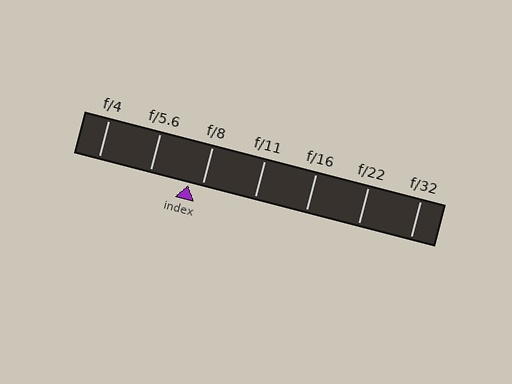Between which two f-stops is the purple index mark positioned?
The index mark is between f/5.6 and f/8.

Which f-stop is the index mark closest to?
The index mark is closest to f/8.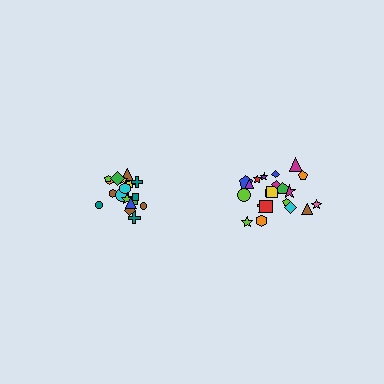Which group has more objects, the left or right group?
The right group.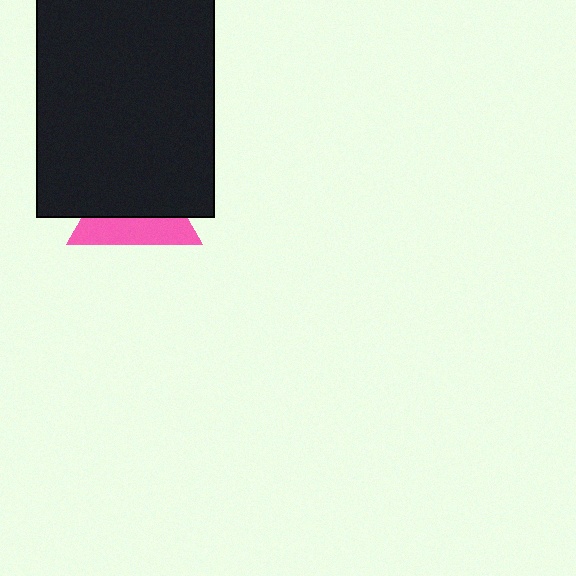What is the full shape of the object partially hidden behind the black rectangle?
The partially hidden object is a pink triangle.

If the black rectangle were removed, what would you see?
You would see the complete pink triangle.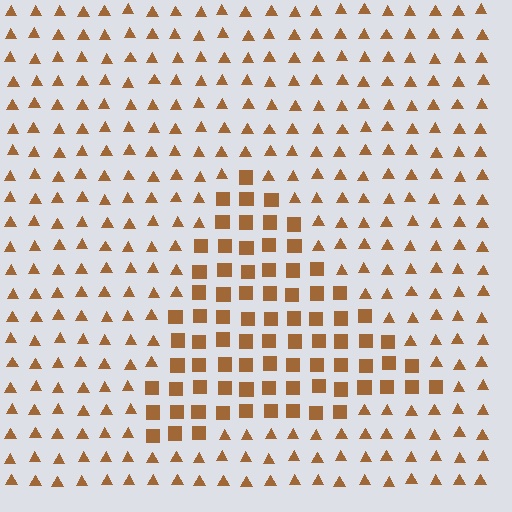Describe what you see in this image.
The image is filled with small brown elements arranged in a uniform grid. A triangle-shaped region contains squares, while the surrounding area contains triangles. The boundary is defined purely by the change in element shape.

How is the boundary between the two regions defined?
The boundary is defined by a change in element shape: squares inside vs. triangles outside. All elements share the same color and spacing.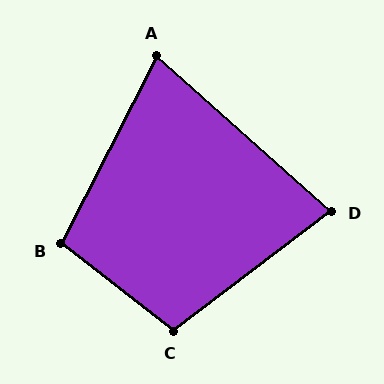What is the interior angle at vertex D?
Approximately 79 degrees (acute).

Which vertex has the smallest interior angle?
A, at approximately 75 degrees.